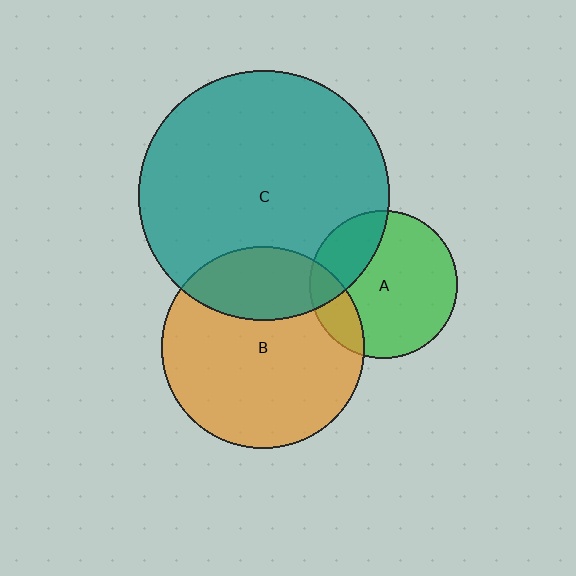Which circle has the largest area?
Circle C (teal).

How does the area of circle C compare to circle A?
Approximately 2.9 times.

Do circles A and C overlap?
Yes.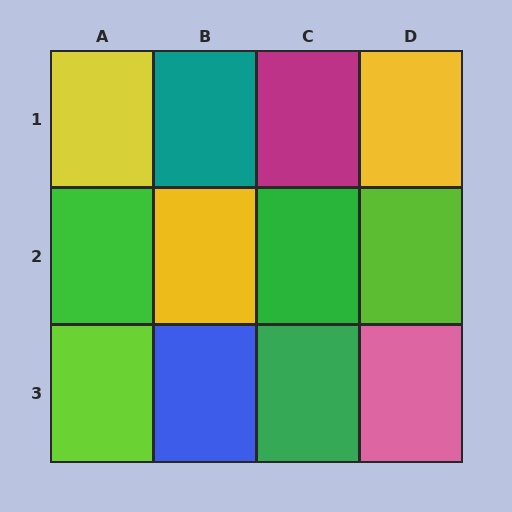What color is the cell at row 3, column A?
Lime.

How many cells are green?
3 cells are green.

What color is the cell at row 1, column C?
Magenta.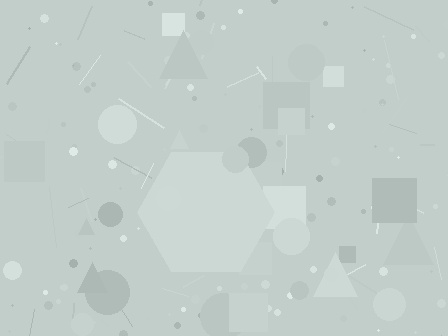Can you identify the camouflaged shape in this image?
The camouflaged shape is a hexagon.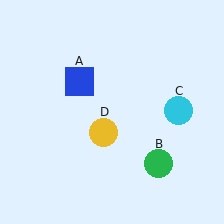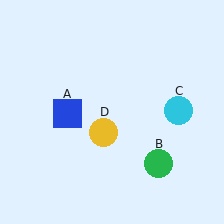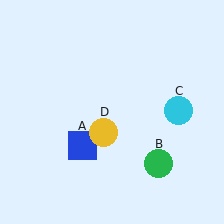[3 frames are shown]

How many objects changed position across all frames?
1 object changed position: blue square (object A).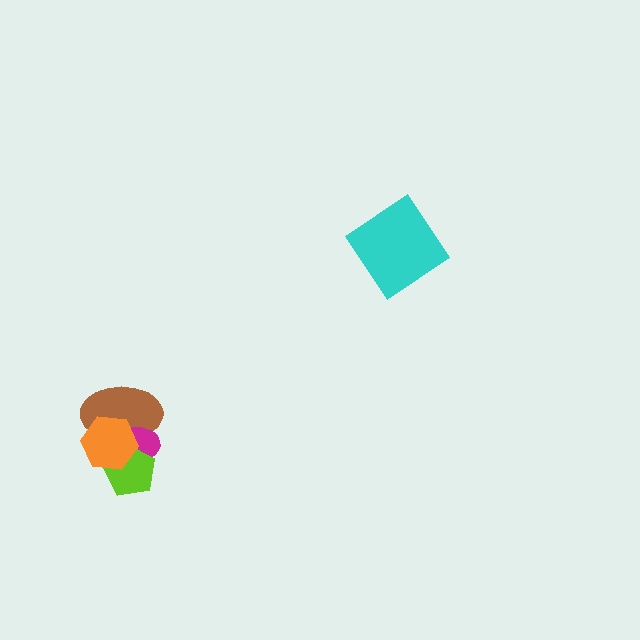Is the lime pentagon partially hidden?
Yes, it is partially covered by another shape.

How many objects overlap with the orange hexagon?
3 objects overlap with the orange hexagon.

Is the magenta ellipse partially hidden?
Yes, it is partially covered by another shape.